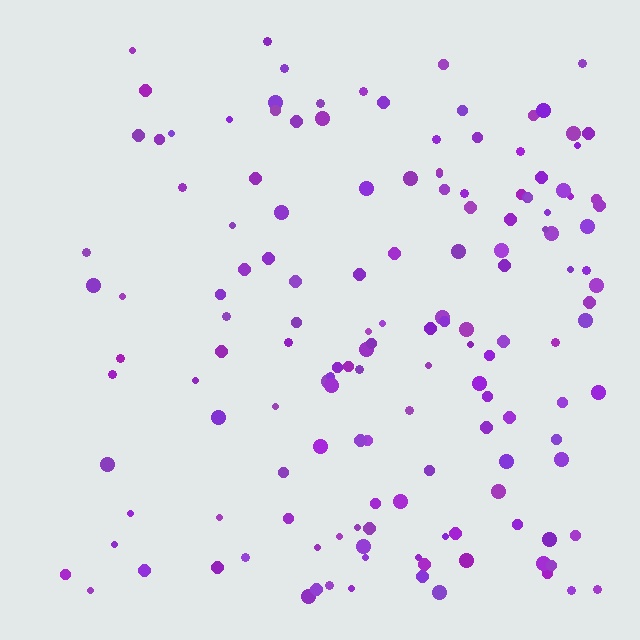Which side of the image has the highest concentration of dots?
The right.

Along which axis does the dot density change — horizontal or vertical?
Horizontal.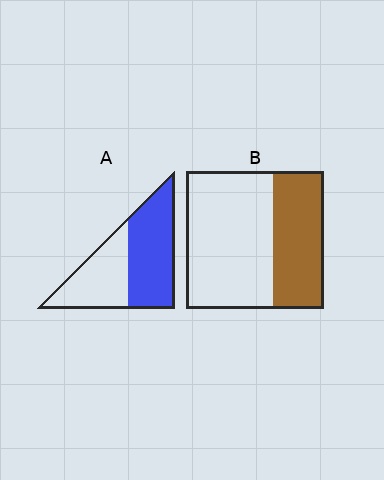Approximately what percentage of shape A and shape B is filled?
A is approximately 55% and B is approximately 35%.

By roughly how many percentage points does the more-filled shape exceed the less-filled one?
By roughly 20 percentage points (A over B).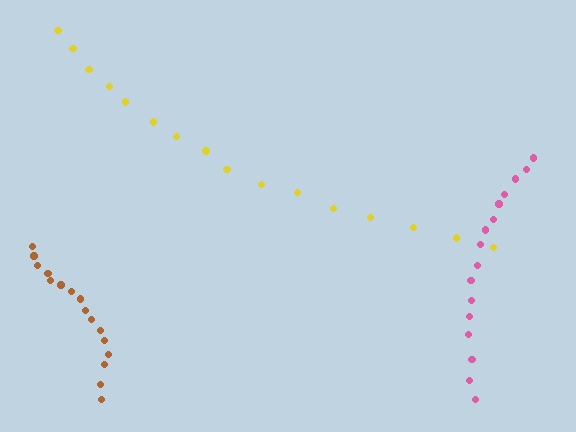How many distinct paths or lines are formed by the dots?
There are 3 distinct paths.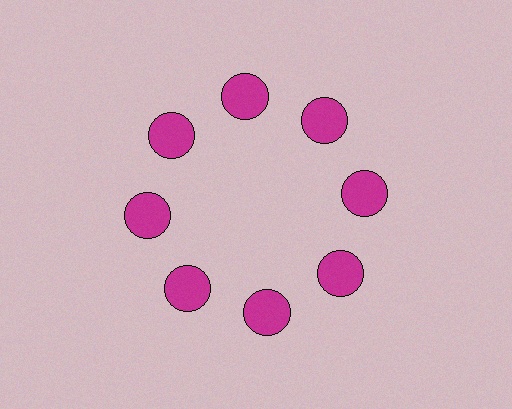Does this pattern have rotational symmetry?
Yes, this pattern has 8-fold rotational symmetry. It looks the same after rotating 45 degrees around the center.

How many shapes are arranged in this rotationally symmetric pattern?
There are 8 shapes, arranged in 8 groups of 1.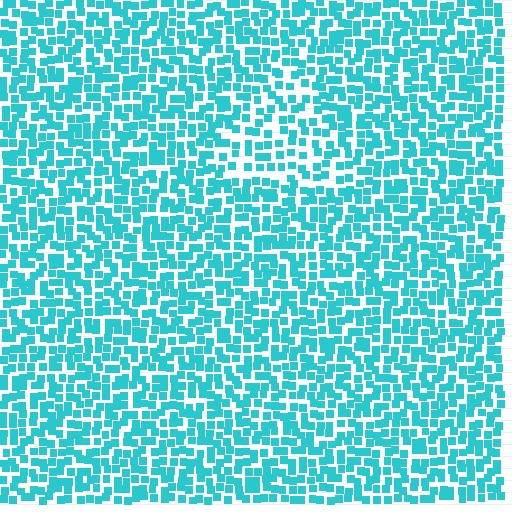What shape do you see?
I see a triangle.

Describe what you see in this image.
The image contains small cyan elements arranged at two different densities. A triangle-shaped region is visible where the elements are less densely packed than the surrounding area.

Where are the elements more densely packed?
The elements are more densely packed outside the triangle boundary.